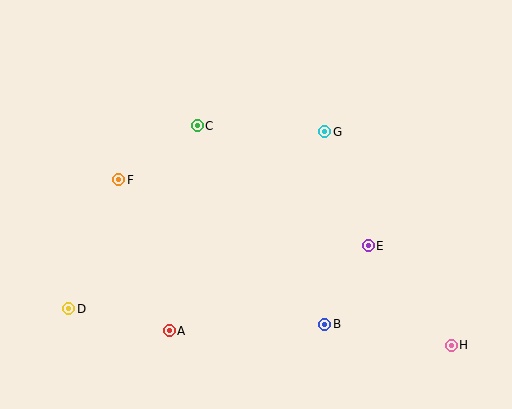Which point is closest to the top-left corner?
Point F is closest to the top-left corner.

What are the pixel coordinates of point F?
Point F is at (119, 180).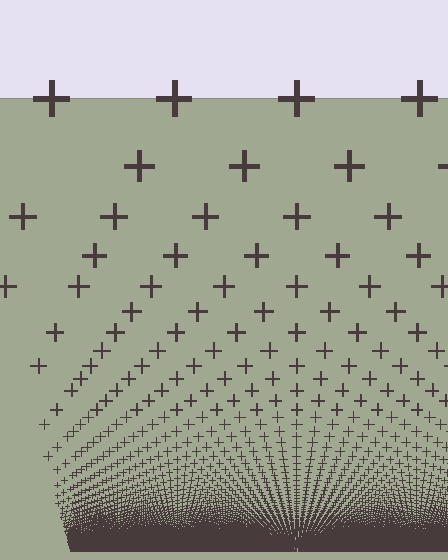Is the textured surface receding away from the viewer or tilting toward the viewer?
The surface appears to tilt toward the viewer. Texture elements get larger and sparser toward the top.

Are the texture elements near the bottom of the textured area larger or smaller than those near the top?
Smaller. The gradient is inverted — elements near the bottom are smaller and denser.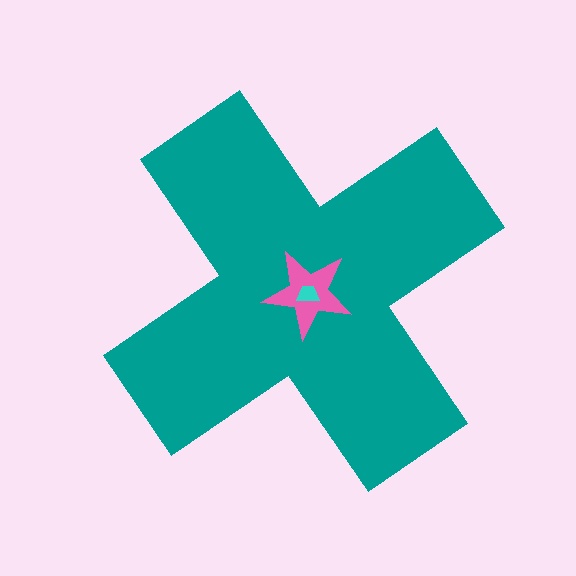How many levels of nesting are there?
3.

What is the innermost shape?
The cyan trapezoid.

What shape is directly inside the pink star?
The cyan trapezoid.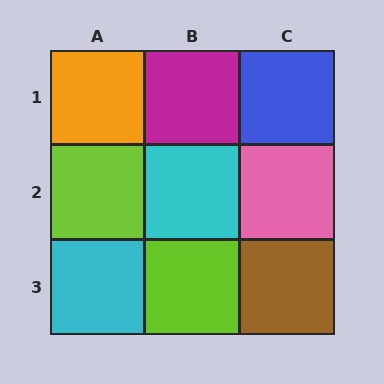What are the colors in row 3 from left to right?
Cyan, lime, brown.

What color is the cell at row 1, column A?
Orange.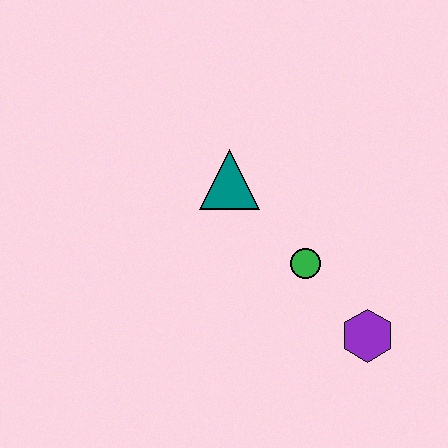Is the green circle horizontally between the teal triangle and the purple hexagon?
Yes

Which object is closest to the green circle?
The purple hexagon is closest to the green circle.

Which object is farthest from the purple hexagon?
The teal triangle is farthest from the purple hexagon.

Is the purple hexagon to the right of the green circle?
Yes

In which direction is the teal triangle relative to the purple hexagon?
The teal triangle is above the purple hexagon.